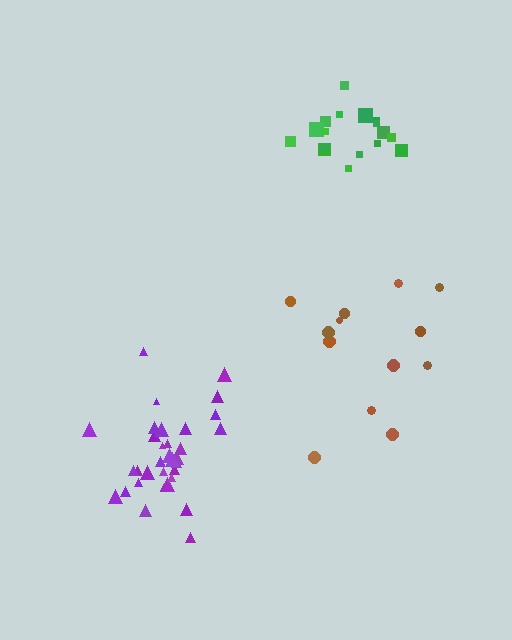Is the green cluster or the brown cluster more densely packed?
Green.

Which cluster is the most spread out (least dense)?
Brown.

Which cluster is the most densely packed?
Purple.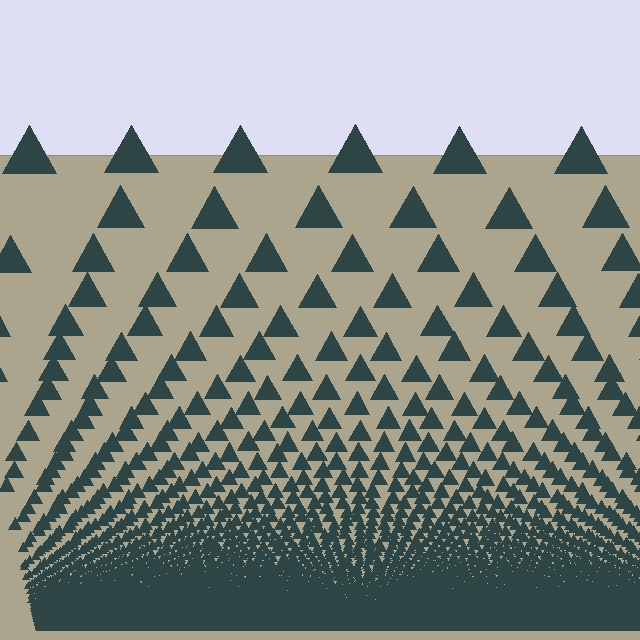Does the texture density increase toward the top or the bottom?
Density increases toward the bottom.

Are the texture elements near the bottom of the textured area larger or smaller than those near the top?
Smaller. The gradient is inverted — elements near the bottom are smaller and denser.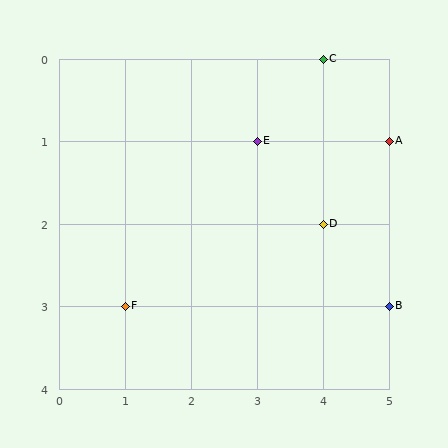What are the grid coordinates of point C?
Point C is at grid coordinates (4, 0).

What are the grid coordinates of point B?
Point B is at grid coordinates (5, 3).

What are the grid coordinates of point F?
Point F is at grid coordinates (1, 3).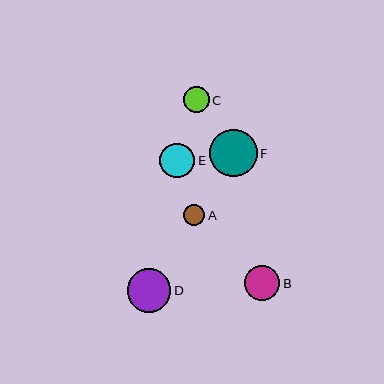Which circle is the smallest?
Circle A is the smallest with a size of approximately 22 pixels.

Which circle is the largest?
Circle F is the largest with a size of approximately 48 pixels.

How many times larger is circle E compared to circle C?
Circle E is approximately 1.3 times the size of circle C.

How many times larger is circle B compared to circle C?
Circle B is approximately 1.3 times the size of circle C.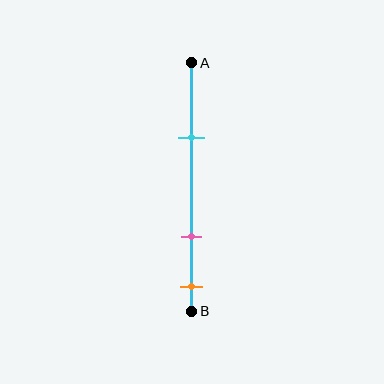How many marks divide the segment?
There are 3 marks dividing the segment.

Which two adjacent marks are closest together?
The pink and orange marks are the closest adjacent pair.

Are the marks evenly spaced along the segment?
No, the marks are not evenly spaced.